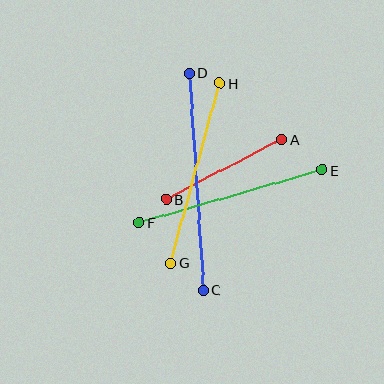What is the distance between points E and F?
The distance is approximately 190 pixels.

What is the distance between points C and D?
The distance is approximately 218 pixels.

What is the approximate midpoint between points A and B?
The midpoint is at approximately (224, 169) pixels.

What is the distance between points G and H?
The distance is approximately 186 pixels.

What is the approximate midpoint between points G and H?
The midpoint is at approximately (195, 173) pixels.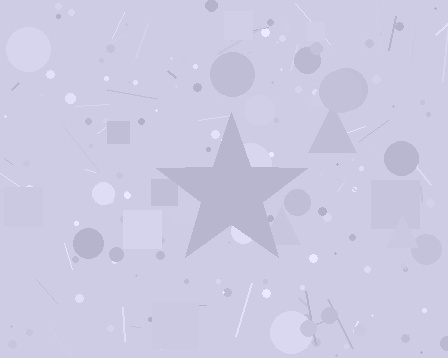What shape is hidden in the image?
A star is hidden in the image.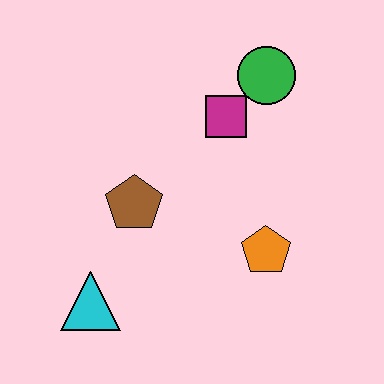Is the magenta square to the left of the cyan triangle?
No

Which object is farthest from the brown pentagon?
The green circle is farthest from the brown pentagon.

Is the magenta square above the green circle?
No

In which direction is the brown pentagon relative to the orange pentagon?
The brown pentagon is to the left of the orange pentagon.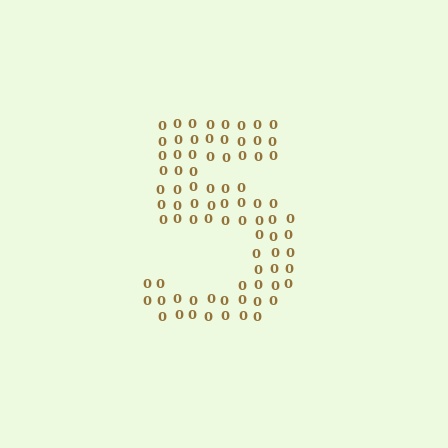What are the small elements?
The small elements are digit 0's.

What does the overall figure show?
The overall figure shows the digit 5.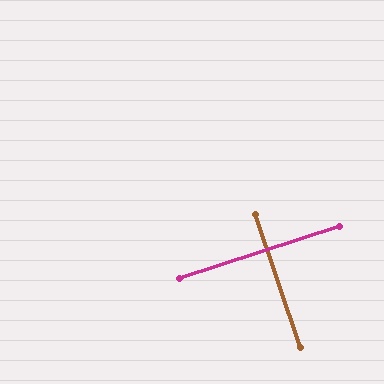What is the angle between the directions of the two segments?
Approximately 90 degrees.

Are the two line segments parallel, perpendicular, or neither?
Perpendicular — they meet at approximately 90°.